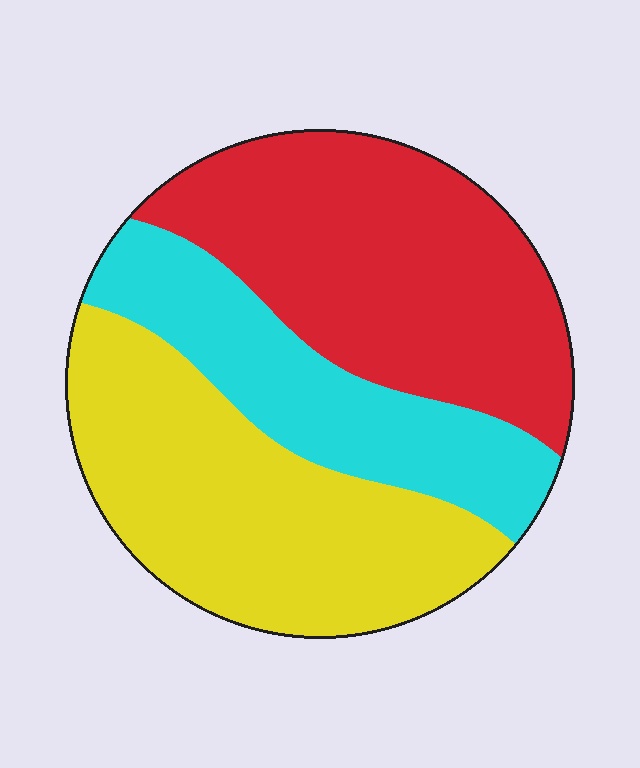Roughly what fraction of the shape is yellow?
Yellow covers roughly 35% of the shape.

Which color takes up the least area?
Cyan, at roughly 25%.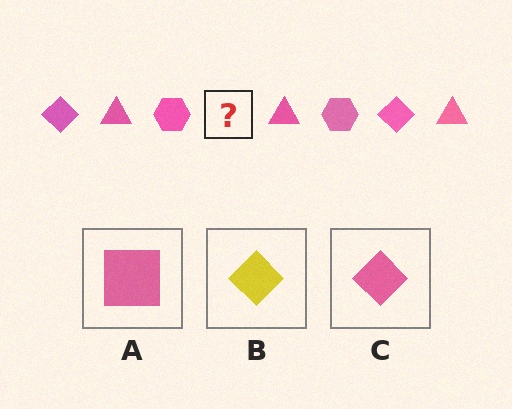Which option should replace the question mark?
Option C.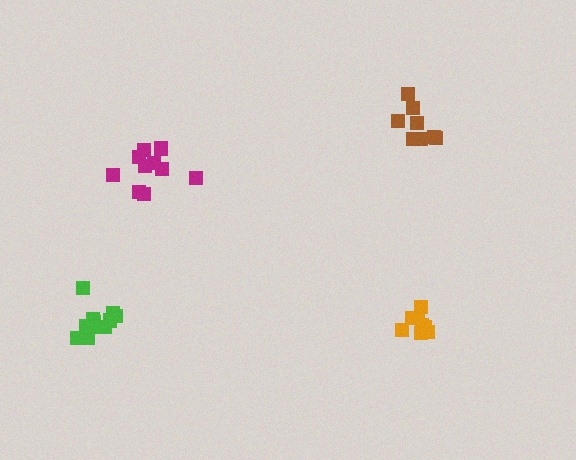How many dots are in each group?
Group 1: 8 dots, Group 2: 10 dots, Group 3: 8 dots, Group 4: 11 dots (37 total).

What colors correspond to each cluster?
The clusters are colored: brown, magenta, orange, green.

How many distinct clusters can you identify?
There are 4 distinct clusters.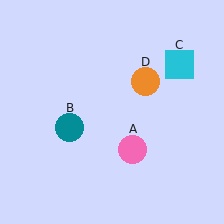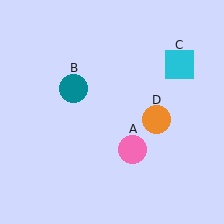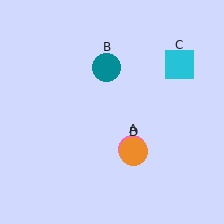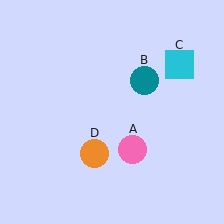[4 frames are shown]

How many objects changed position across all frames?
2 objects changed position: teal circle (object B), orange circle (object D).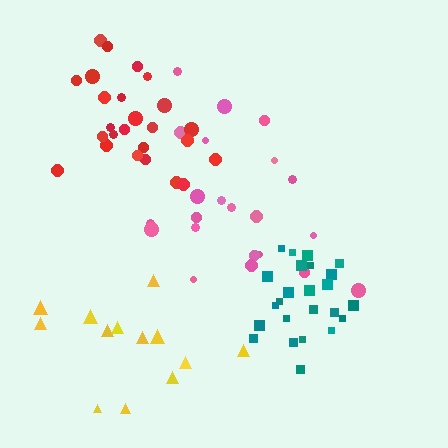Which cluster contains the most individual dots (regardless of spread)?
Red (25).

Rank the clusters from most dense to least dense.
teal, red, pink, yellow.